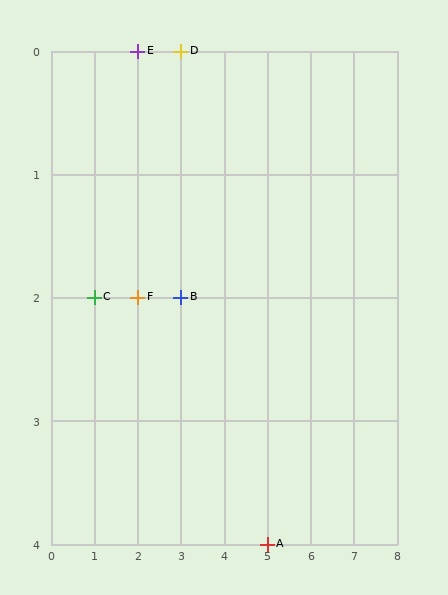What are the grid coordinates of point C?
Point C is at grid coordinates (1, 2).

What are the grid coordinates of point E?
Point E is at grid coordinates (2, 0).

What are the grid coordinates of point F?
Point F is at grid coordinates (2, 2).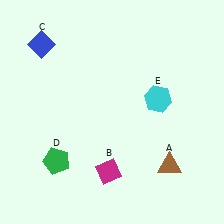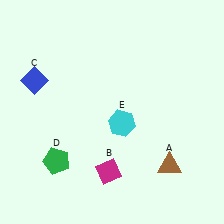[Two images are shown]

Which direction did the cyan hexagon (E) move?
The cyan hexagon (E) moved left.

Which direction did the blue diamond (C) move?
The blue diamond (C) moved down.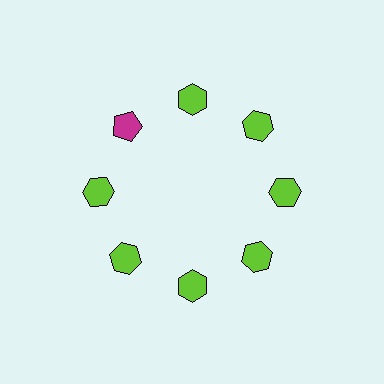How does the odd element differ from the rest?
It differs in both color (magenta instead of lime) and shape (pentagon instead of hexagon).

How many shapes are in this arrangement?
There are 8 shapes arranged in a ring pattern.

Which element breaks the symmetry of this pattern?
The magenta pentagon at roughly the 10 o'clock position breaks the symmetry. All other shapes are lime hexagons.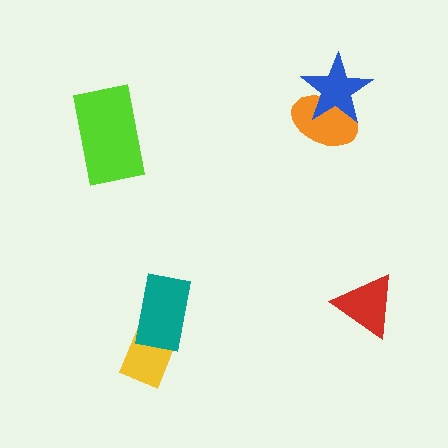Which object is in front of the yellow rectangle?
The teal rectangle is in front of the yellow rectangle.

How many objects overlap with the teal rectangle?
1 object overlaps with the teal rectangle.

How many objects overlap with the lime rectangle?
0 objects overlap with the lime rectangle.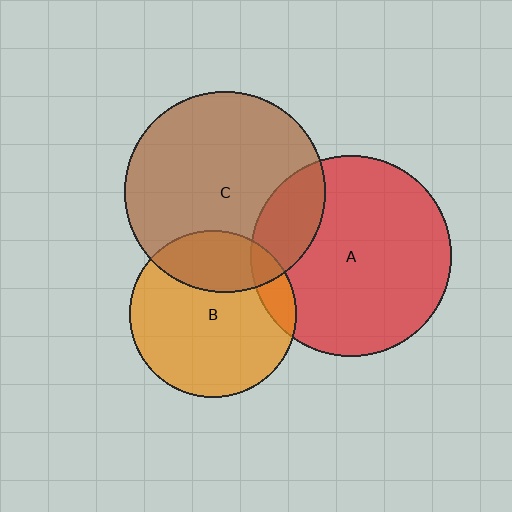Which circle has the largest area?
Circle C (brown).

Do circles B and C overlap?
Yes.